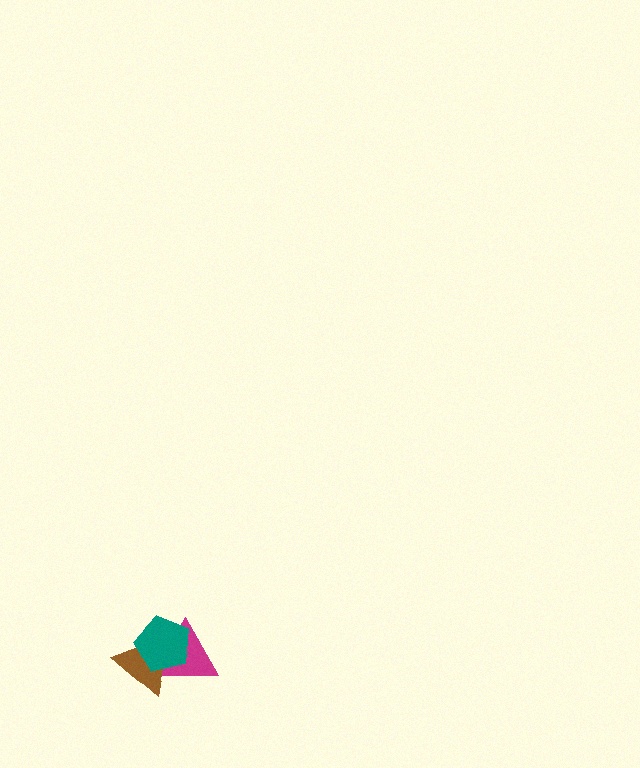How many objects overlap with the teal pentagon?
2 objects overlap with the teal pentagon.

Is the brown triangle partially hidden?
Yes, it is partially covered by another shape.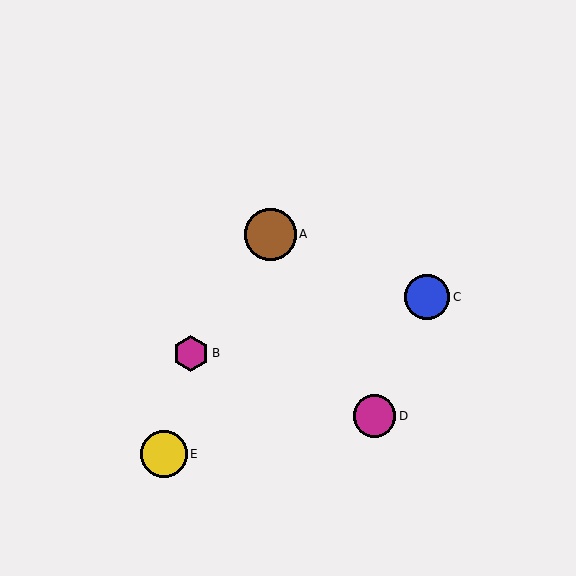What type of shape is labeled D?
Shape D is a magenta circle.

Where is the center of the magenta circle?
The center of the magenta circle is at (375, 416).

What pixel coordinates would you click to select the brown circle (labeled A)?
Click at (270, 235) to select the brown circle A.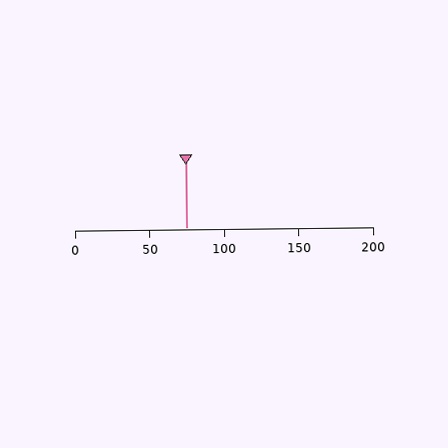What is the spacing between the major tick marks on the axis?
The major ticks are spaced 50 apart.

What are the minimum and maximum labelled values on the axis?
The axis runs from 0 to 200.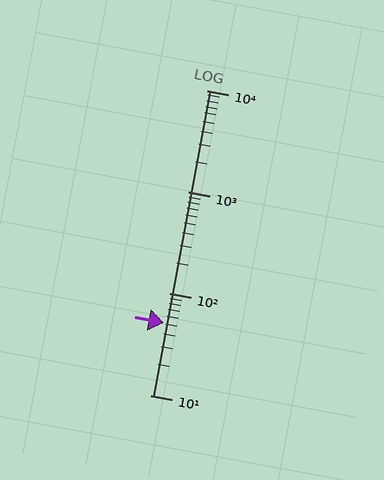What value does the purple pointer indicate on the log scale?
The pointer indicates approximately 51.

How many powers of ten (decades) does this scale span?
The scale spans 3 decades, from 10 to 10000.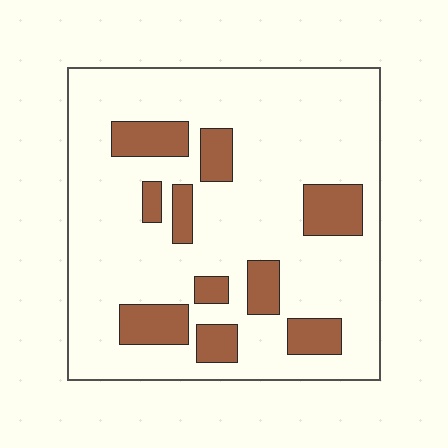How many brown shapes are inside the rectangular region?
10.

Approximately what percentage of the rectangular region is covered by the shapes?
Approximately 20%.